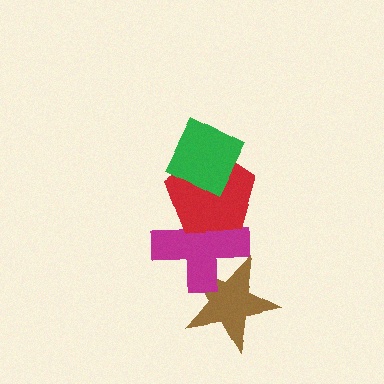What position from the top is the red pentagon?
The red pentagon is 2nd from the top.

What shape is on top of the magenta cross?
The red pentagon is on top of the magenta cross.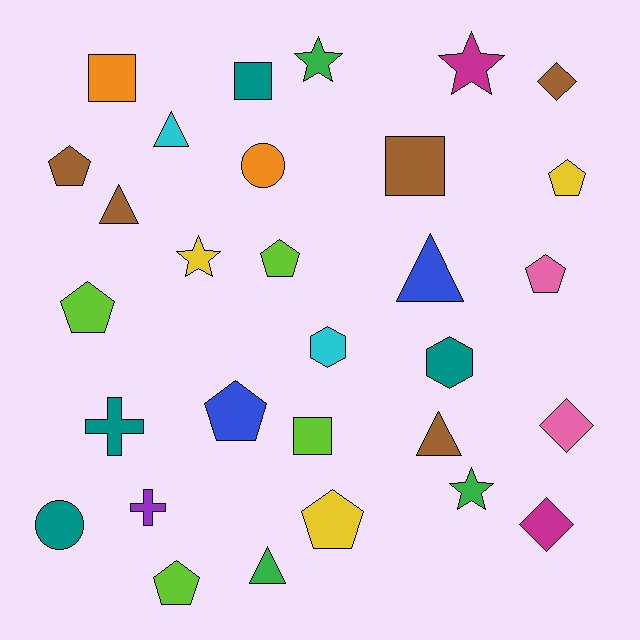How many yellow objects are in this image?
There are 3 yellow objects.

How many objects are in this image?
There are 30 objects.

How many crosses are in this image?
There are 2 crosses.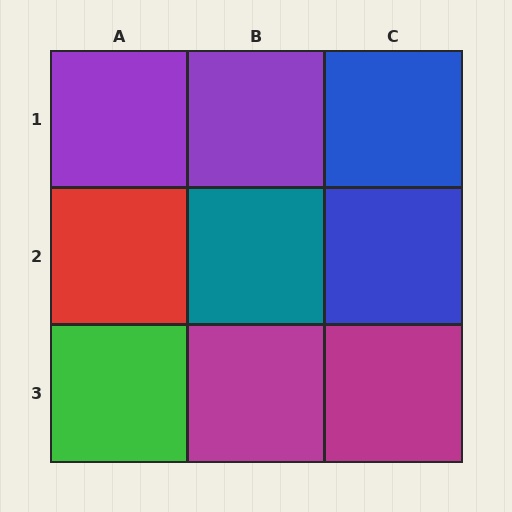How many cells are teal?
1 cell is teal.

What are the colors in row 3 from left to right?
Green, magenta, magenta.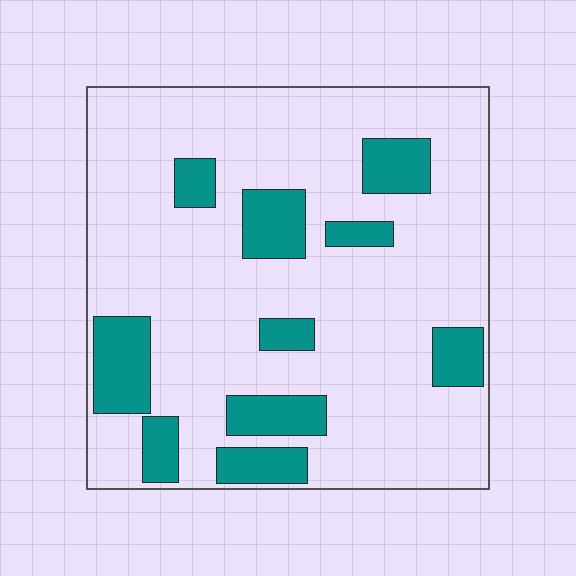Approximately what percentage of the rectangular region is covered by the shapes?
Approximately 20%.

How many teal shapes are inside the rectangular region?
10.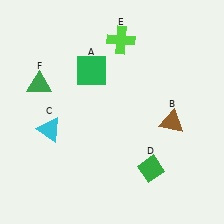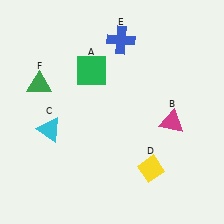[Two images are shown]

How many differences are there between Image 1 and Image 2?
There are 3 differences between the two images.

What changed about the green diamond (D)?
In Image 1, D is green. In Image 2, it changed to yellow.